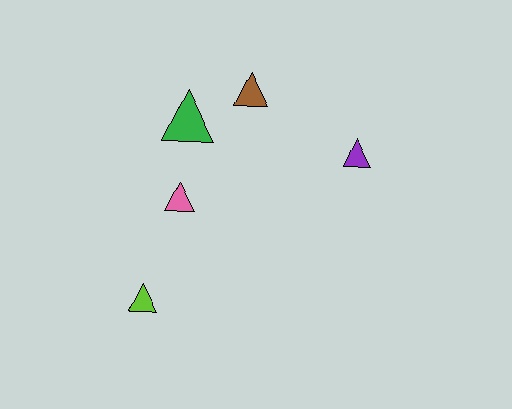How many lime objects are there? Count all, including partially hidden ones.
There is 1 lime object.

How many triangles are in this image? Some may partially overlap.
There are 5 triangles.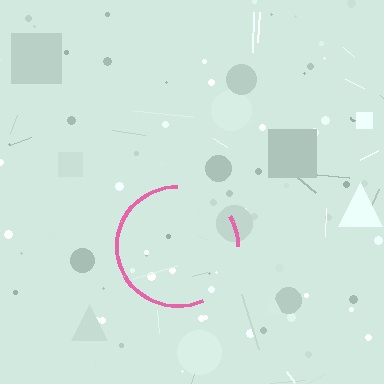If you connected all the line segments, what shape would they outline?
They would outline a circle.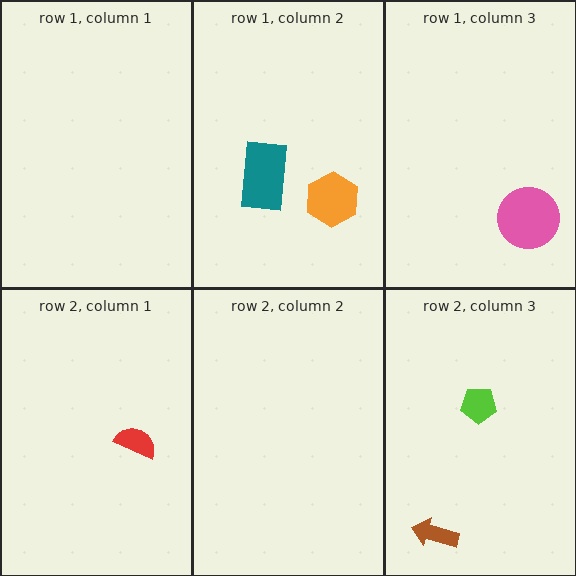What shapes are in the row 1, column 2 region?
The teal rectangle, the orange hexagon.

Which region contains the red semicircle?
The row 2, column 1 region.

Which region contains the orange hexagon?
The row 1, column 2 region.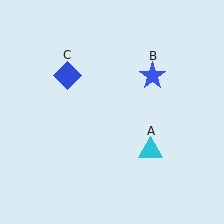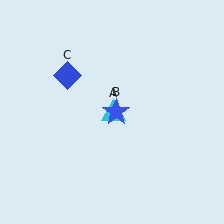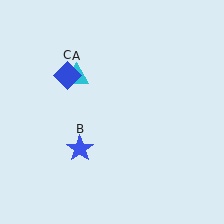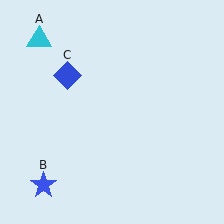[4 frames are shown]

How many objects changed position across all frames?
2 objects changed position: cyan triangle (object A), blue star (object B).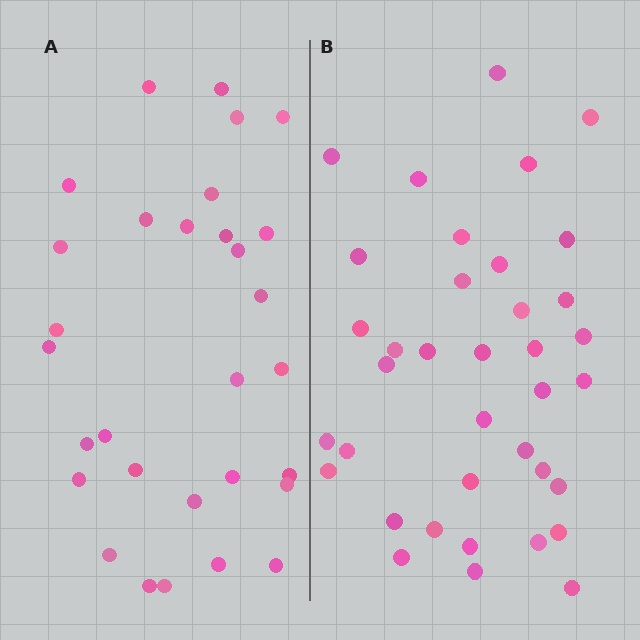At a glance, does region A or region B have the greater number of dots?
Region B (the right region) has more dots.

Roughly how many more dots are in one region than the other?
Region B has roughly 8 or so more dots than region A.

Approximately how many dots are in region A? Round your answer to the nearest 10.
About 30 dots.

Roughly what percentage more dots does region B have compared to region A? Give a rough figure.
About 25% more.